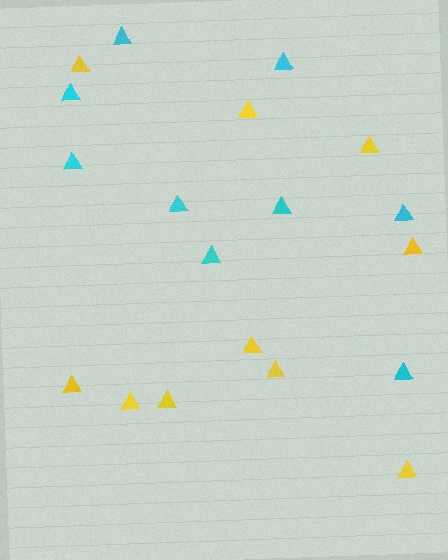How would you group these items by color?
There are 2 groups: one group of yellow triangles (10) and one group of cyan triangles (9).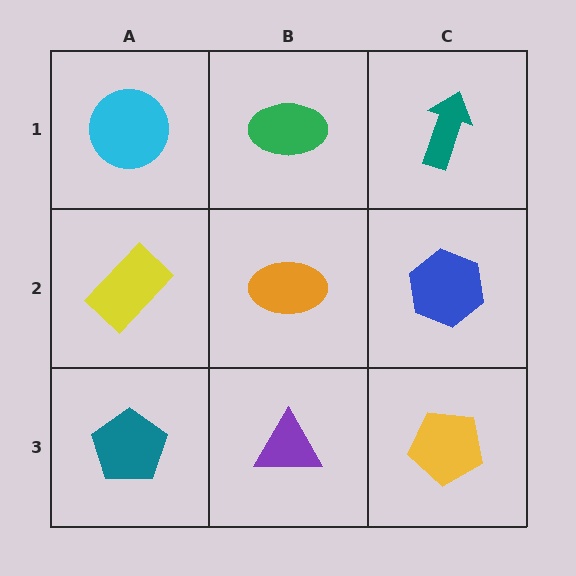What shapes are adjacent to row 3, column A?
A yellow rectangle (row 2, column A), a purple triangle (row 3, column B).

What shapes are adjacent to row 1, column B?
An orange ellipse (row 2, column B), a cyan circle (row 1, column A), a teal arrow (row 1, column C).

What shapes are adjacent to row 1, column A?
A yellow rectangle (row 2, column A), a green ellipse (row 1, column B).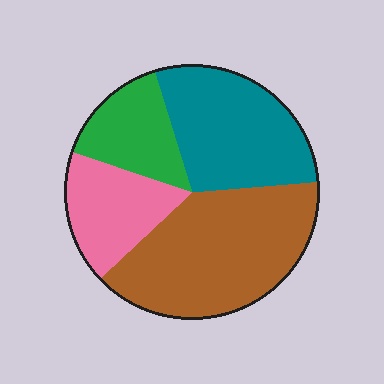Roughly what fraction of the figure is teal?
Teal covers roughly 30% of the figure.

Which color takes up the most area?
Brown, at roughly 40%.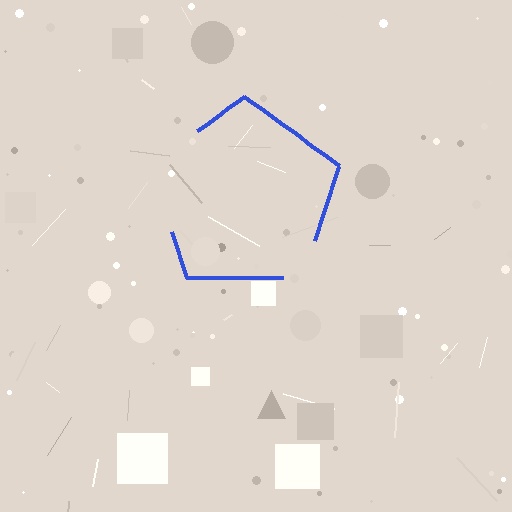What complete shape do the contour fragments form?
The contour fragments form a pentagon.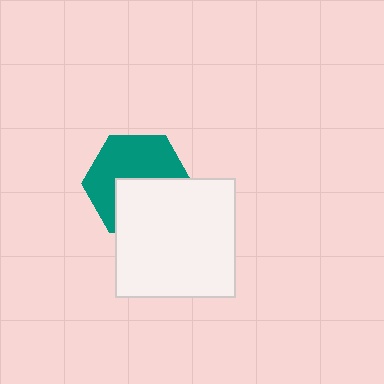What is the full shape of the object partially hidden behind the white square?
The partially hidden object is a teal hexagon.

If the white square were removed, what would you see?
You would see the complete teal hexagon.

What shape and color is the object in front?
The object in front is a white square.